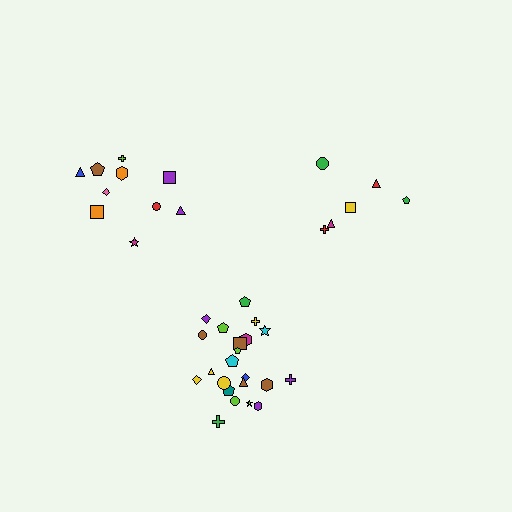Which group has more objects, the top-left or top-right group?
The top-left group.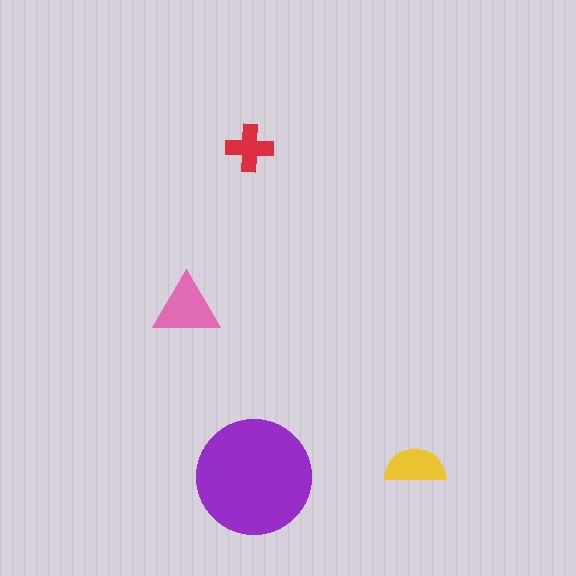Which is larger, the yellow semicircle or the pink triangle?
The pink triangle.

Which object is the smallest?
The red cross.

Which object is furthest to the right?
The yellow semicircle is rightmost.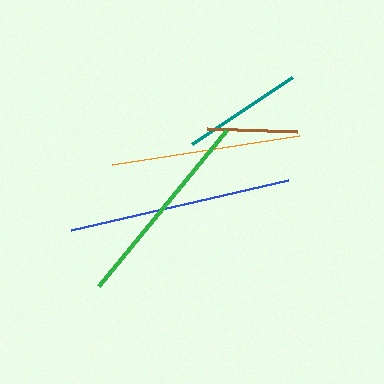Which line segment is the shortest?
The brown line is the shortest at approximately 90 pixels.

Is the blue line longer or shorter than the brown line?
The blue line is longer than the brown line.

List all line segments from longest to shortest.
From longest to shortest: blue, green, orange, teal, brown.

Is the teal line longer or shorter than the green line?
The green line is longer than the teal line.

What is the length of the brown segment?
The brown segment is approximately 90 pixels long.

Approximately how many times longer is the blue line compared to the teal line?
The blue line is approximately 1.9 times the length of the teal line.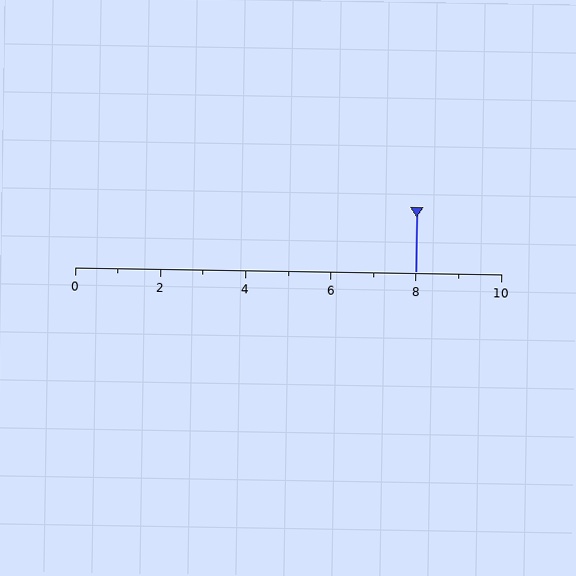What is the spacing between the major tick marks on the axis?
The major ticks are spaced 2 apart.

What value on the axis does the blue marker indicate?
The marker indicates approximately 8.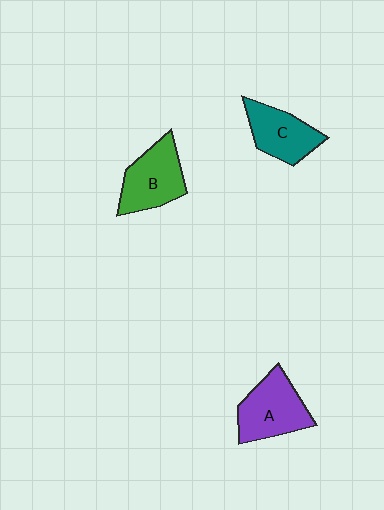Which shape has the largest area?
Shape A (purple).